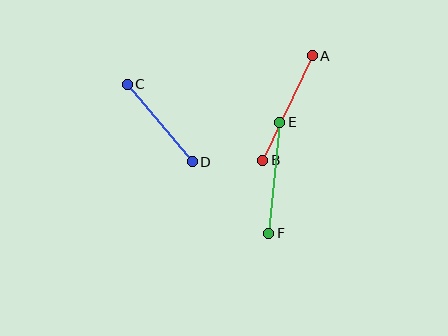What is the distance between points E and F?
The distance is approximately 112 pixels.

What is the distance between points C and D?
The distance is approximately 101 pixels.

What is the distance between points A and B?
The distance is approximately 115 pixels.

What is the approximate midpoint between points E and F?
The midpoint is at approximately (274, 178) pixels.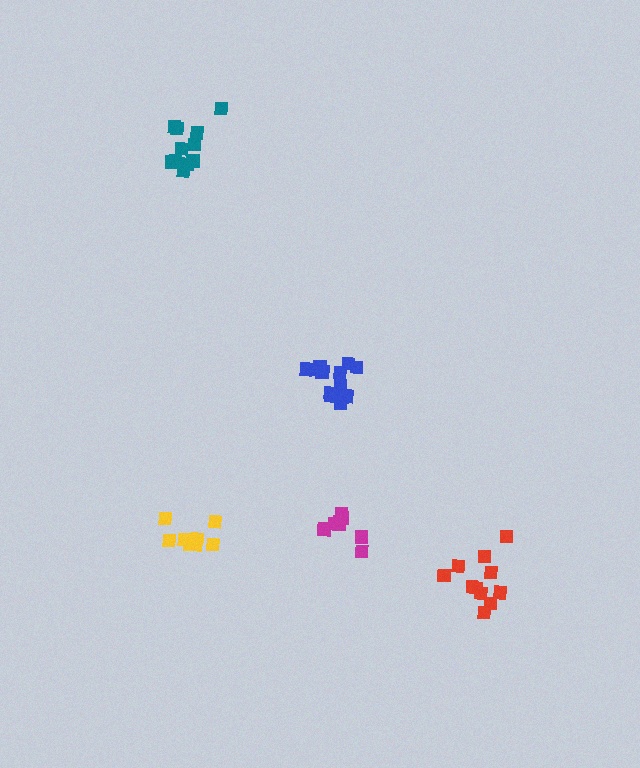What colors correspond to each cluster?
The clusters are colored: blue, yellow, red, teal, magenta.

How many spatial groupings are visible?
There are 5 spatial groupings.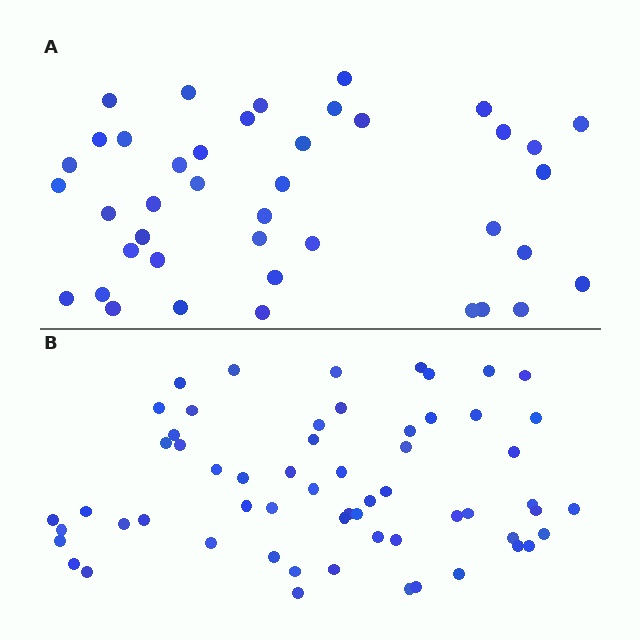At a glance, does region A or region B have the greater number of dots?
Region B (the bottom region) has more dots.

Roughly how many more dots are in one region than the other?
Region B has approximately 20 more dots than region A.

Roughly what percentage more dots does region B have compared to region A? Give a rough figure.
About 45% more.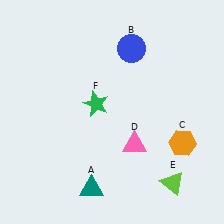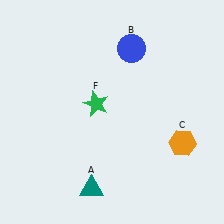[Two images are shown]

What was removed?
The pink triangle (D), the lime triangle (E) were removed in Image 2.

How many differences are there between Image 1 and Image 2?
There are 2 differences between the two images.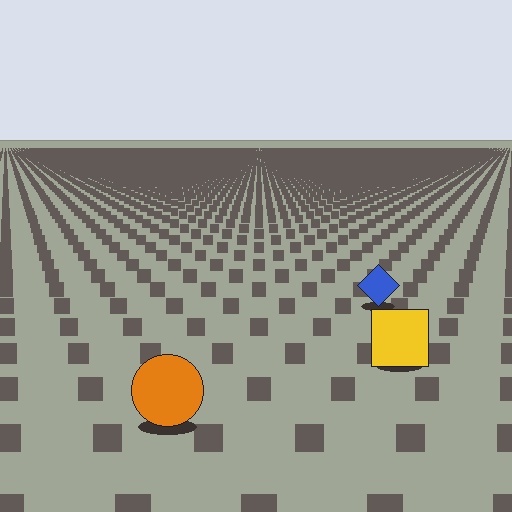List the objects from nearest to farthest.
From nearest to farthest: the orange circle, the yellow square, the blue diamond.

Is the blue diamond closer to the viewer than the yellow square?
No. The yellow square is closer — you can tell from the texture gradient: the ground texture is coarser near it.